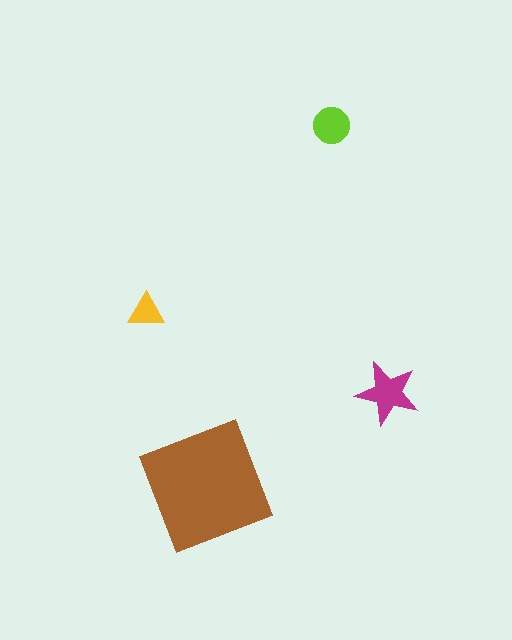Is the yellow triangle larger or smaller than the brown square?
Smaller.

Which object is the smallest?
The yellow triangle.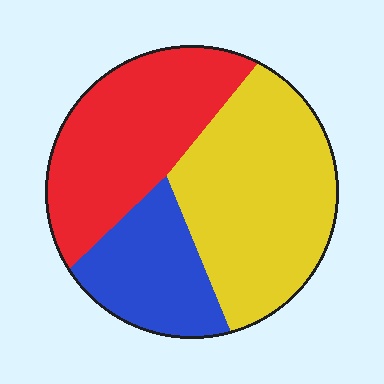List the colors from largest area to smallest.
From largest to smallest: yellow, red, blue.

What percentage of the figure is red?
Red covers about 35% of the figure.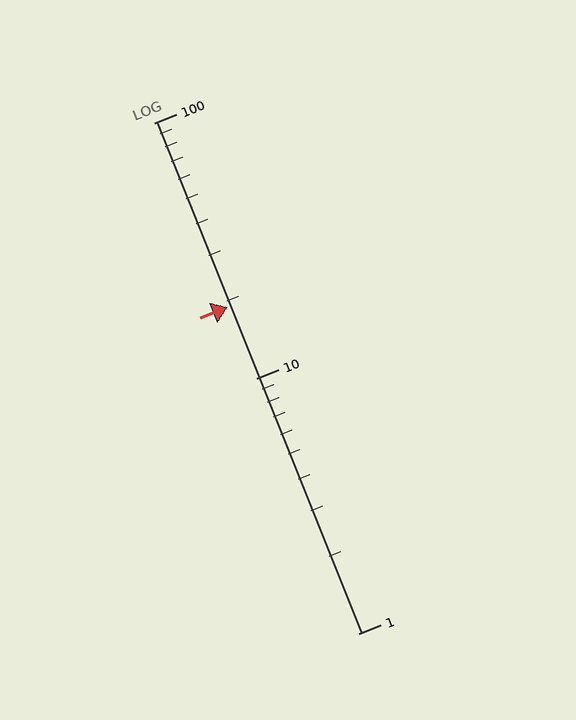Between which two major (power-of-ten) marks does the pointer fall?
The pointer is between 10 and 100.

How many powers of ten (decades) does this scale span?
The scale spans 2 decades, from 1 to 100.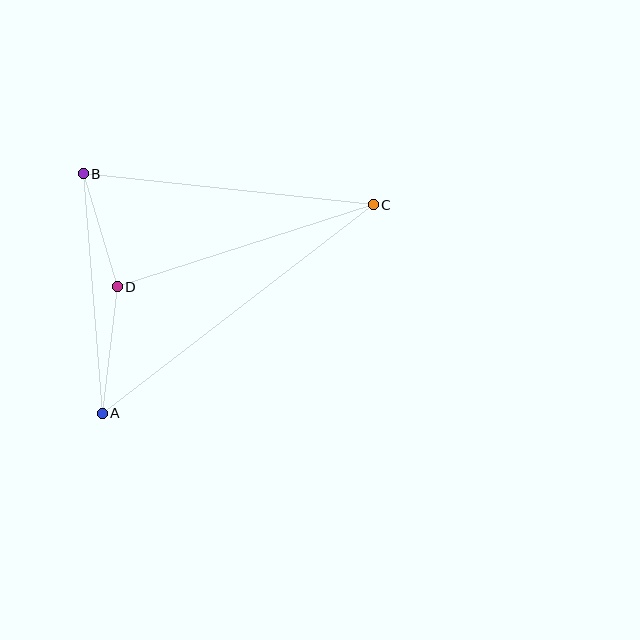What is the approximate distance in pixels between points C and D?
The distance between C and D is approximately 269 pixels.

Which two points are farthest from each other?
Points A and C are farthest from each other.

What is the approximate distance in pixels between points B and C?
The distance between B and C is approximately 292 pixels.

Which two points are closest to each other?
Points B and D are closest to each other.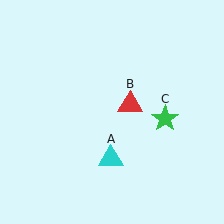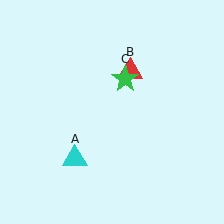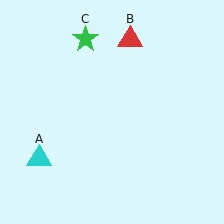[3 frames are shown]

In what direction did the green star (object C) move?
The green star (object C) moved up and to the left.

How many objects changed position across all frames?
3 objects changed position: cyan triangle (object A), red triangle (object B), green star (object C).